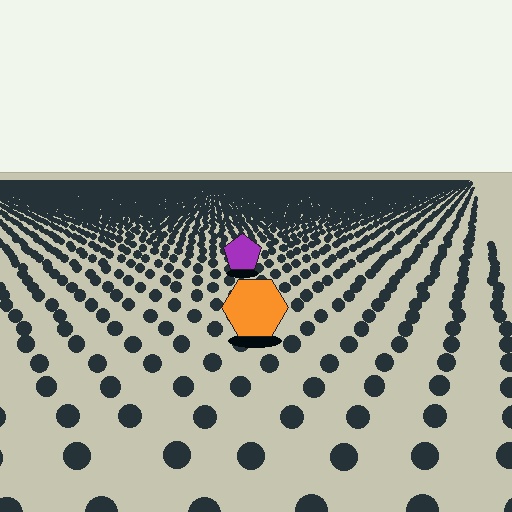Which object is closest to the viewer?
The orange hexagon is closest. The texture marks near it are larger and more spread out.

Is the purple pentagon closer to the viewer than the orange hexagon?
No. The orange hexagon is closer — you can tell from the texture gradient: the ground texture is coarser near it.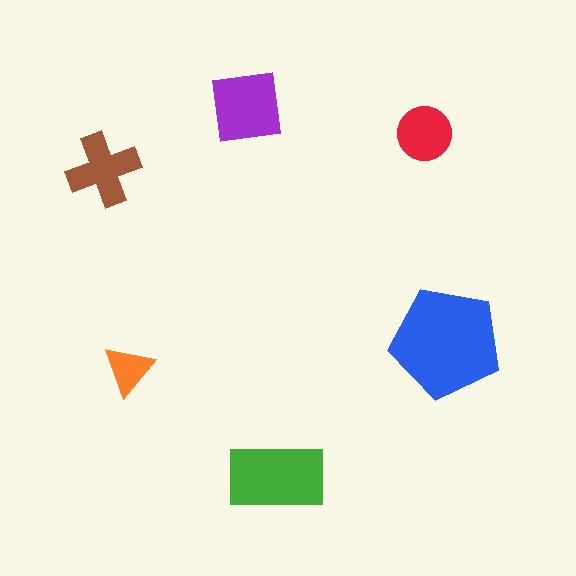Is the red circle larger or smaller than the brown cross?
Smaller.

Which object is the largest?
The blue pentagon.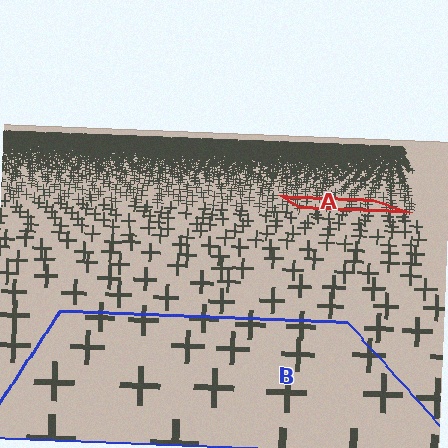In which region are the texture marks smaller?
The texture marks are smaller in region A, because it is farther away.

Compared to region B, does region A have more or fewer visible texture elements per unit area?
Region A has more texture elements per unit area — they are packed more densely because it is farther away.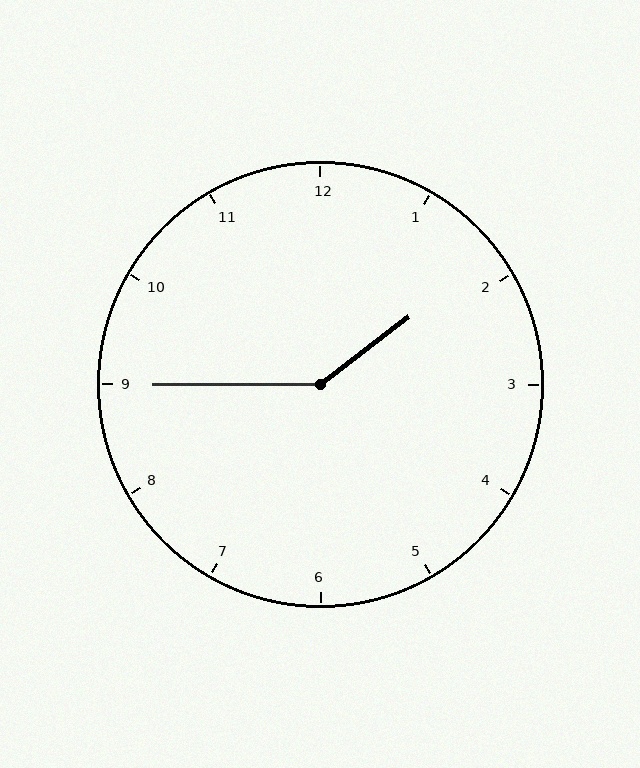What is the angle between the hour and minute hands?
Approximately 142 degrees.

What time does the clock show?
1:45.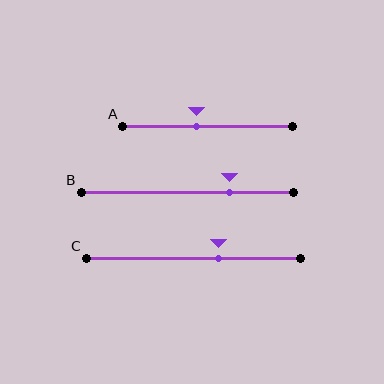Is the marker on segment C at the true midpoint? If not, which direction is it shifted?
No, the marker on segment C is shifted to the right by about 12% of the segment length.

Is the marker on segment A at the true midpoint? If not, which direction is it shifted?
No, the marker on segment A is shifted to the left by about 6% of the segment length.